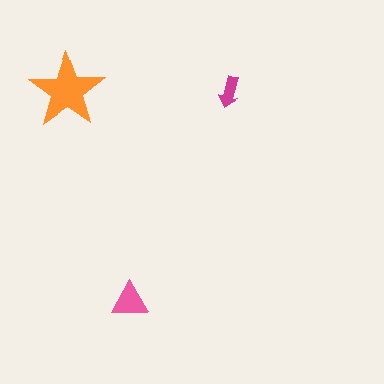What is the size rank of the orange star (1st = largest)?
1st.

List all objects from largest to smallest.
The orange star, the pink triangle, the magenta arrow.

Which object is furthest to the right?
The magenta arrow is rightmost.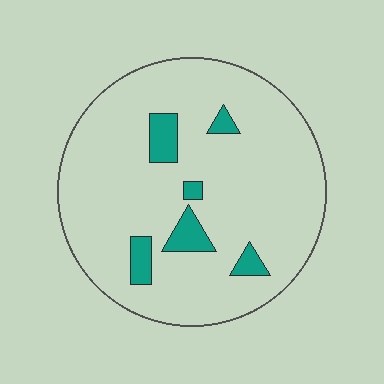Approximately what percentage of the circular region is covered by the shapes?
Approximately 10%.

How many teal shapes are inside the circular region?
6.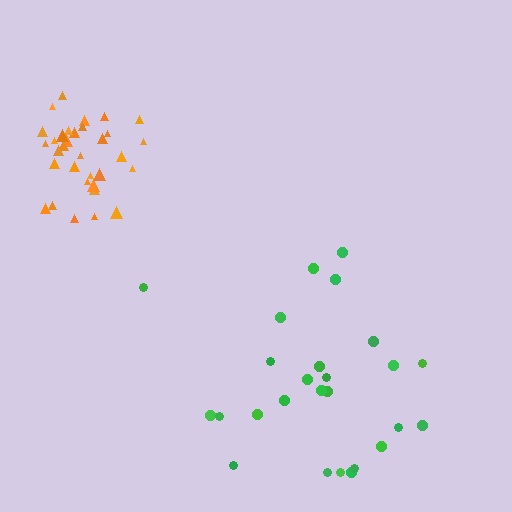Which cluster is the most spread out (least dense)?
Green.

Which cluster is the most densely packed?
Orange.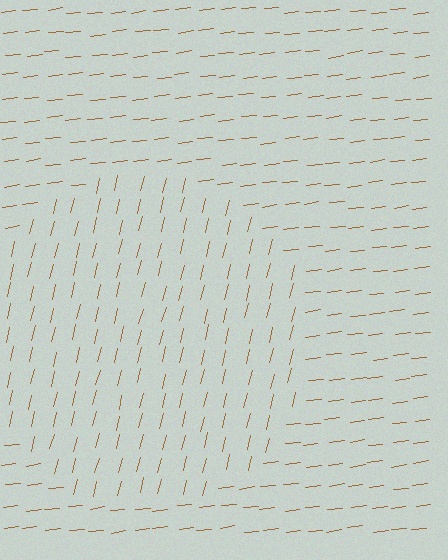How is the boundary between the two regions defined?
The boundary is defined purely by a change in line orientation (approximately 69 degrees difference). All lines are the same color and thickness.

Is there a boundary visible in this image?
Yes, there is a texture boundary formed by a change in line orientation.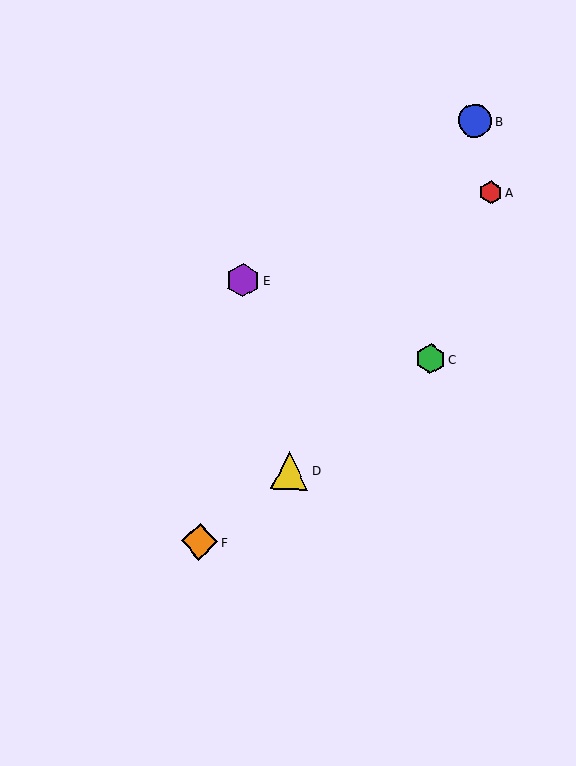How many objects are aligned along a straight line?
3 objects (C, D, F) are aligned along a straight line.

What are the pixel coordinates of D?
Object D is at (290, 470).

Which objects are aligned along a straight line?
Objects C, D, F are aligned along a straight line.